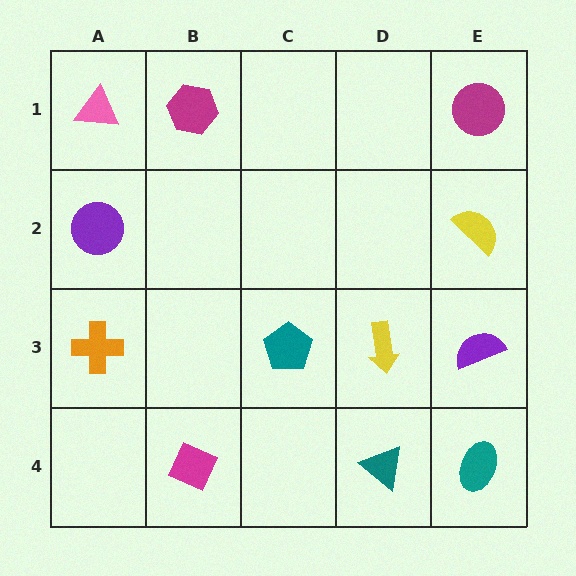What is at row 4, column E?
A teal ellipse.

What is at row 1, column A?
A pink triangle.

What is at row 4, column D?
A teal triangle.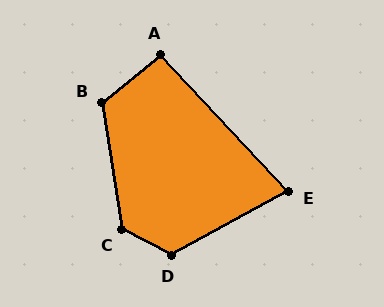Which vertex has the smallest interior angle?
E, at approximately 75 degrees.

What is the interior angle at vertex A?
Approximately 94 degrees (approximately right).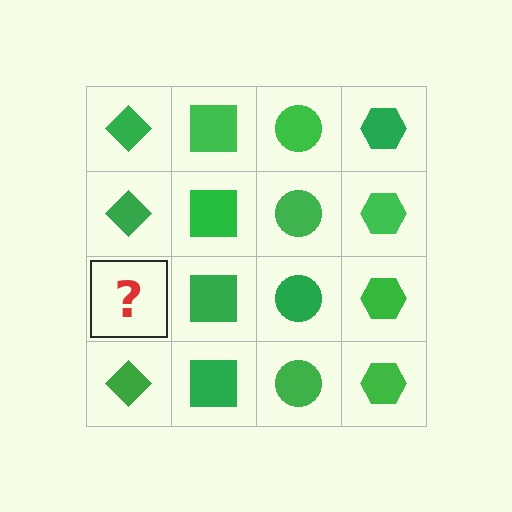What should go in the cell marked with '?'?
The missing cell should contain a green diamond.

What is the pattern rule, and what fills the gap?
The rule is that each column has a consistent shape. The gap should be filled with a green diamond.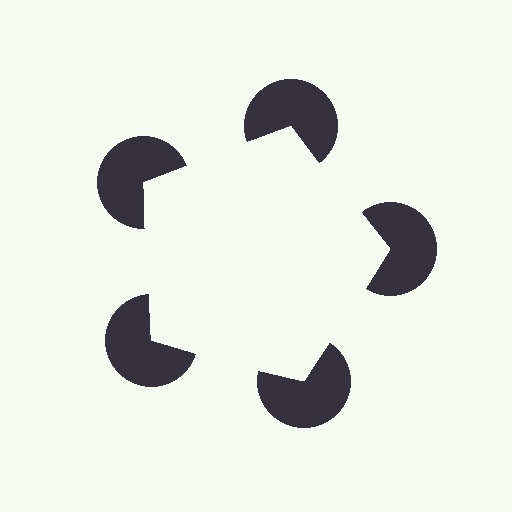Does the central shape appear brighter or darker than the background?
It typically appears slightly brighter than the background, even though no actual brightness change is drawn.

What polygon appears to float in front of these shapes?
An illusory pentagon — its edges are inferred from the aligned wedge cuts in the pac-man discs, not physically drawn.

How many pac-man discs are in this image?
There are 5 — one at each vertex of the illusory pentagon.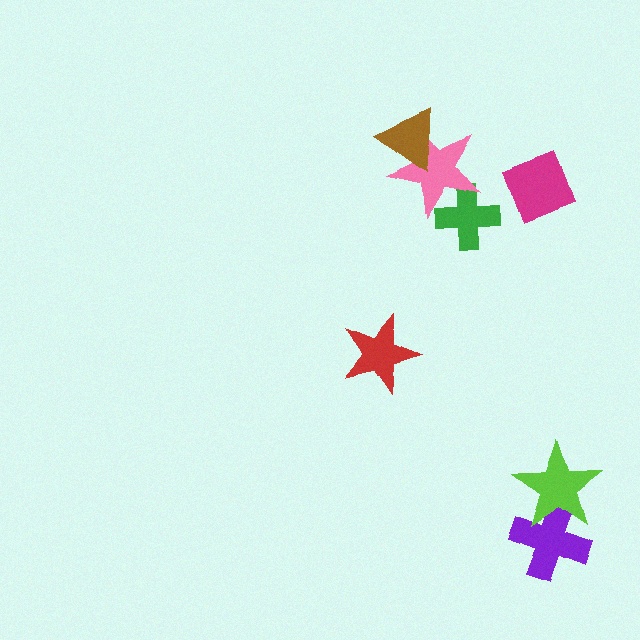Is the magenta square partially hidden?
No, no other shape covers it.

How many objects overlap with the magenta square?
0 objects overlap with the magenta square.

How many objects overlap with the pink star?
2 objects overlap with the pink star.